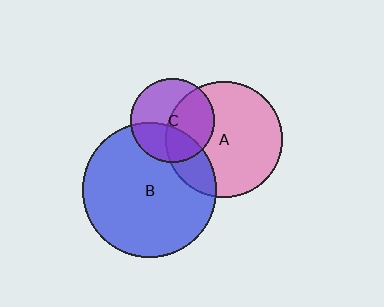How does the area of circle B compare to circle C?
Approximately 2.6 times.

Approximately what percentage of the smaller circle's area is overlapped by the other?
Approximately 45%.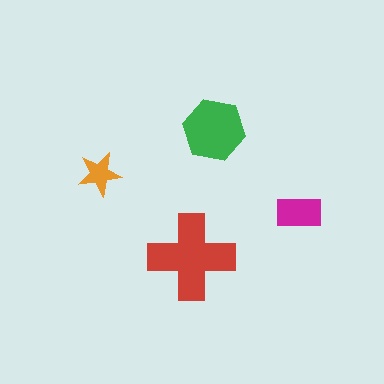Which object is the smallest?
The orange star.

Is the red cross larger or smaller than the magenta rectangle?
Larger.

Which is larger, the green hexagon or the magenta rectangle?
The green hexagon.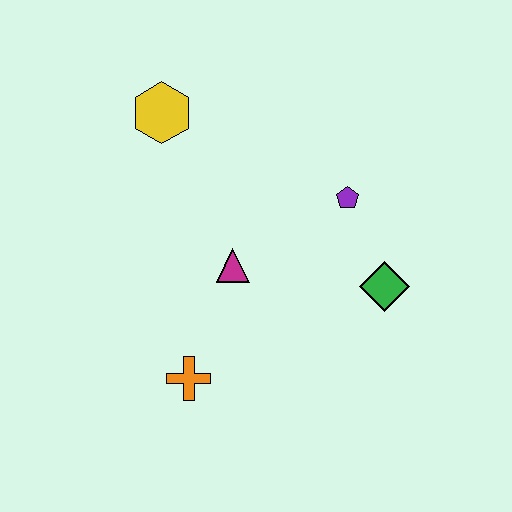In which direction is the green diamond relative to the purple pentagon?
The green diamond is below the purple pentagon.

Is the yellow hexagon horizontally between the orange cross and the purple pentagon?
No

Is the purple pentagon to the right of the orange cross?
Yes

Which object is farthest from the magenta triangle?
The yellow hexagon is farthest from the magenta triangle.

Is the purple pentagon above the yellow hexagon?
No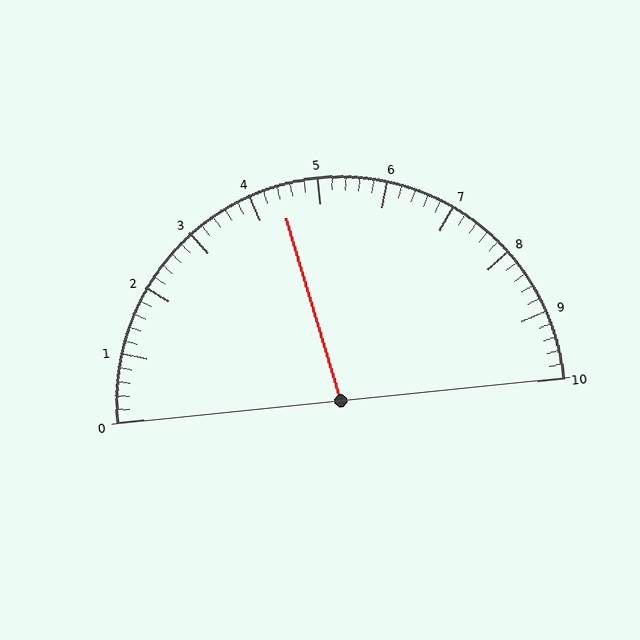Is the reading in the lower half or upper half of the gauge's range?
The reading is in the lower half of the range (0 to 10).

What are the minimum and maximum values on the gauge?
The gauge ranges from 0 to 10.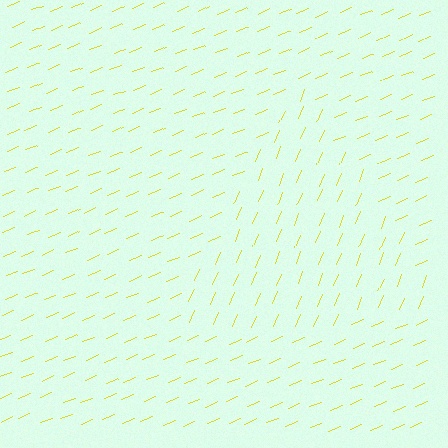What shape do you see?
I see a triangle.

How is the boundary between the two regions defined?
The boundary is defined purely by a change in line orientation (approximately 45 degrees difference). All lines are the same color and thickness.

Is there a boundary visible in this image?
Yes, there is a texture boundary formed by a change in line orientation.